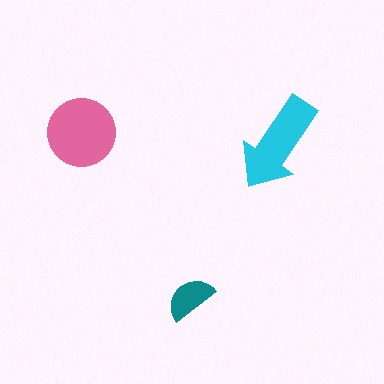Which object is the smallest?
The teal semicircle.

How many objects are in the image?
There are 3 objects in the image.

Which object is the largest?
The pink circle.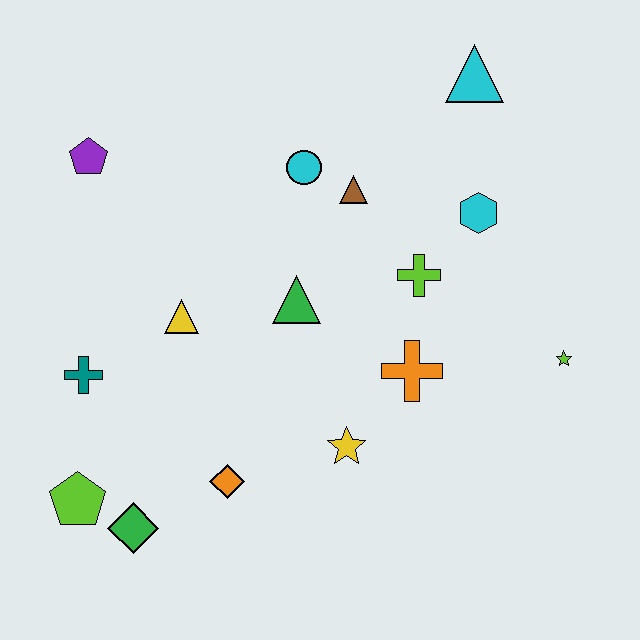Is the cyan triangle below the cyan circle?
No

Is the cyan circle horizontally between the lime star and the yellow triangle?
Yes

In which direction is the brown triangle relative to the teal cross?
The brown triangle is to the right of the teal cross.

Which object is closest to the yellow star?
The orange cross is closest to the yellow star.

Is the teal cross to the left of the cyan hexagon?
Yes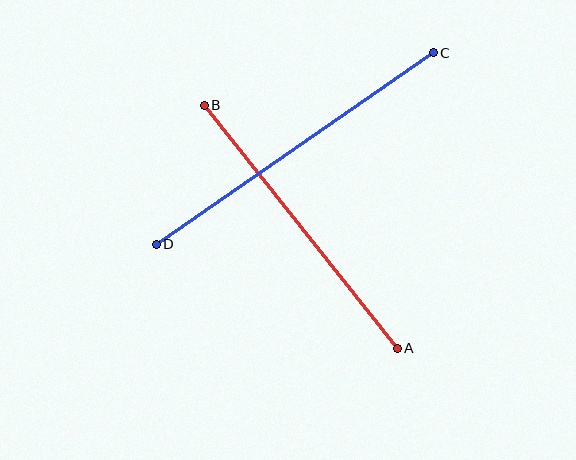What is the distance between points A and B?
The distance is approximately 311 pixels.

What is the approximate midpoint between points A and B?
The midpoint is at approximately (301, 227) pixels.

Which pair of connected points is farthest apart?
Points C and D are farthest apart.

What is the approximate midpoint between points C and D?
The midpoint is at approximately (295, 148) pixels.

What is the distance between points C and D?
The distance is approximately 337 pixels.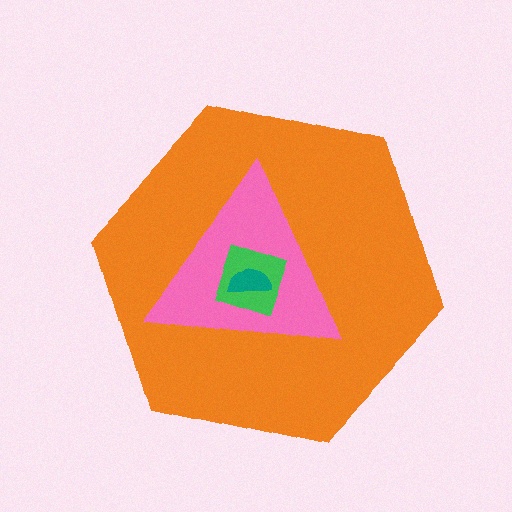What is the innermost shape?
The teal semicircle.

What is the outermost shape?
The orange hexagon.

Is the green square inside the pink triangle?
Yes.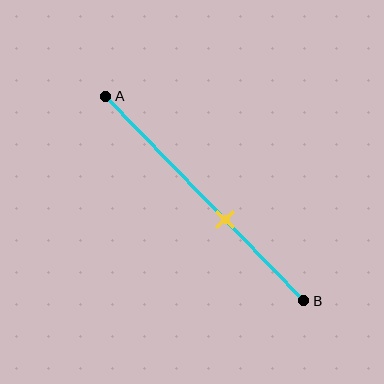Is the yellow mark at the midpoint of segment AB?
No, the mark is at about 60% from A, not at the 50% midpoint.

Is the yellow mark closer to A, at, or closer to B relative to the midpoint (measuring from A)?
The yellow mark is closer to point B than the midpoint of segment AB.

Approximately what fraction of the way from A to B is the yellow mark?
The yellow mark is approximately 60% of the way from A to B.